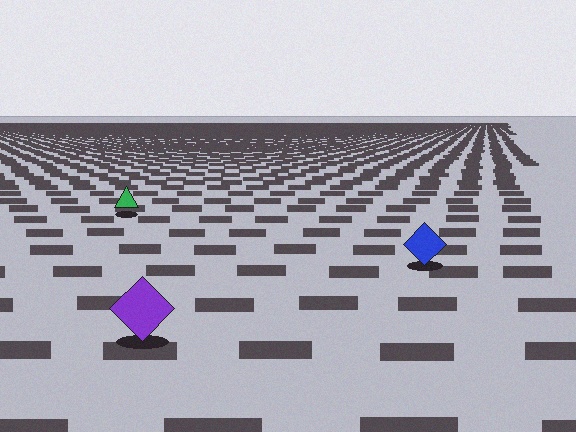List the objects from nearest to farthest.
From nearest to farthest: the purple diamond, the blue diamond, the green triangle.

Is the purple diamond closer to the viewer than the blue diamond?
Yes. The purple diamond is closer — you can tell from the texture gradient: the ground texture is coarser near it.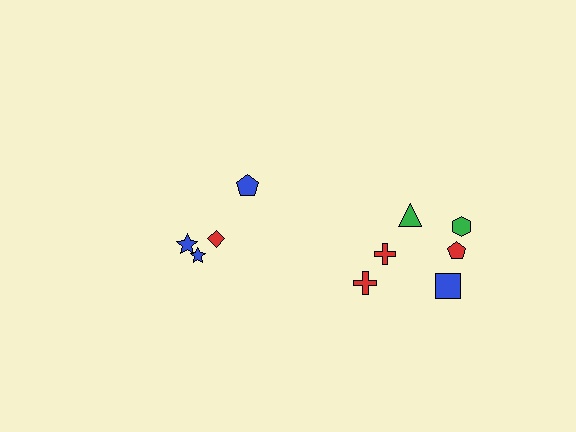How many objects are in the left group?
There are 4 objects.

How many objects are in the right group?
There are 6 objects.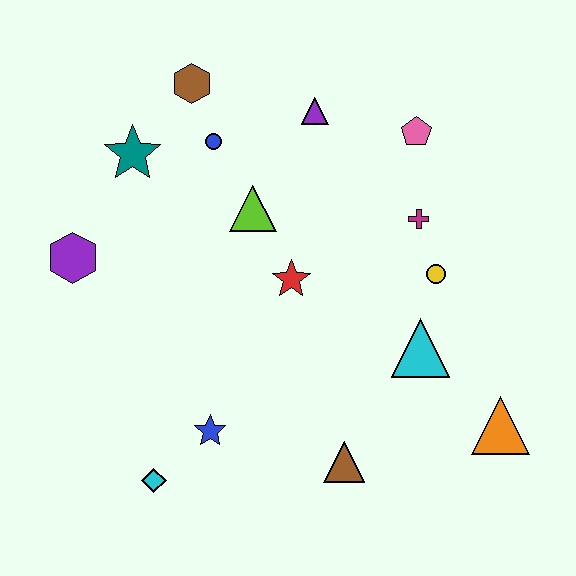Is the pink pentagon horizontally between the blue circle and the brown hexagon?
No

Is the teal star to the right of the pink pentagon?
No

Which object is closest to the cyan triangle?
The yellow circle is closest to the cyan triangle.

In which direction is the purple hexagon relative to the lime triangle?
The purple hexagon is to the left of the lime triangle.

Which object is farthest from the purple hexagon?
The orange triangle is farthest from the purple hexagon.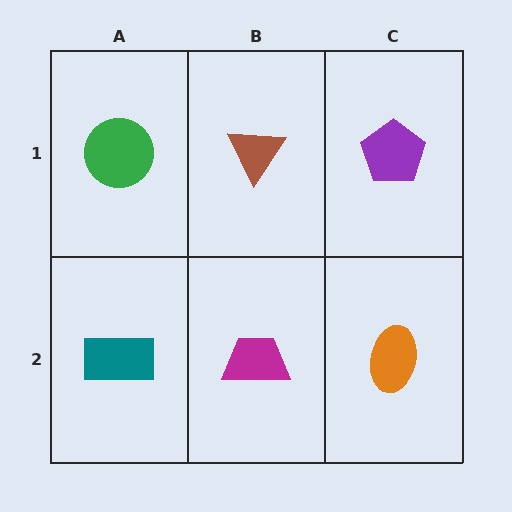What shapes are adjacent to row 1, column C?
An orange ellipse (row 2, column C), a brown triangle (row 1, column B).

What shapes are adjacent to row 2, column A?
A green circle (row 1, column A), a magenta trapezoid (row 2, column B).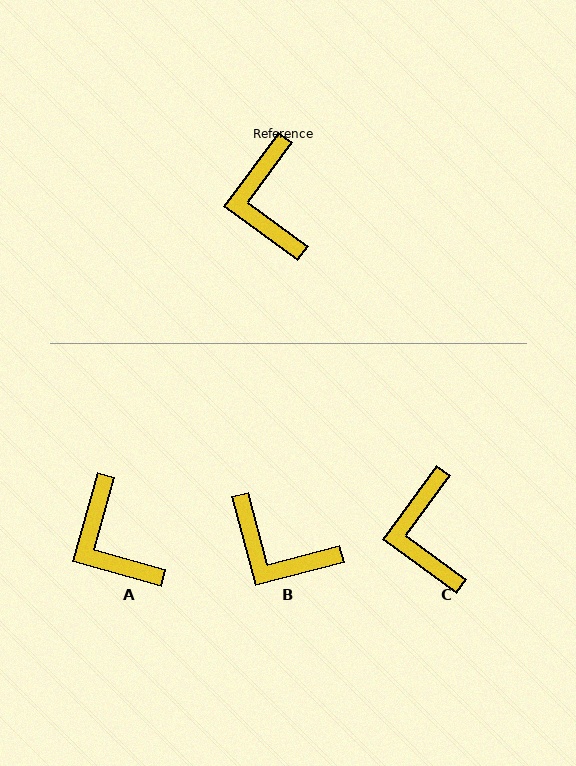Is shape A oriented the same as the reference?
No, it is off by about 21 degrees.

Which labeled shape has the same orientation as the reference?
C.